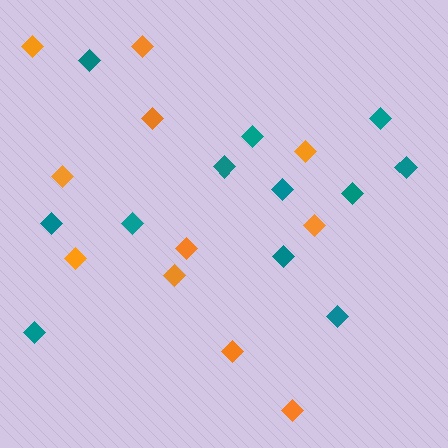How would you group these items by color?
There are 2 groups: one group of teal diamonds (12) and one group of orange diamonds (11).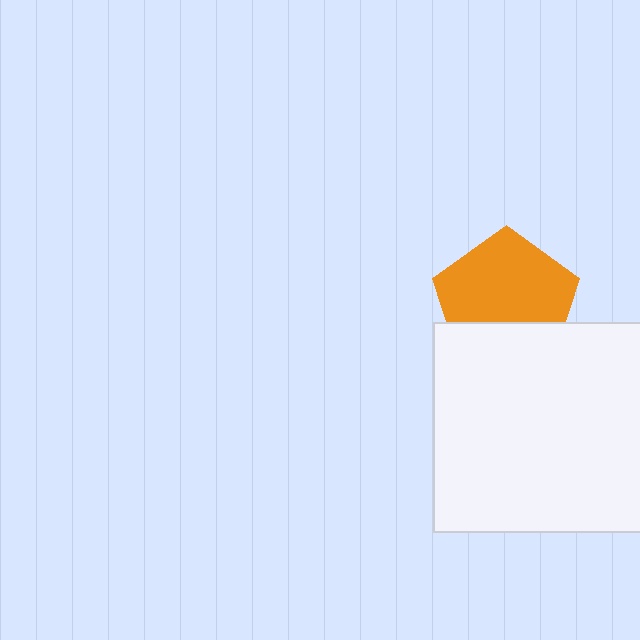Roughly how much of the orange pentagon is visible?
Most of it is visible (roughly 68%).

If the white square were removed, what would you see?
You would see the complete orange pentagon.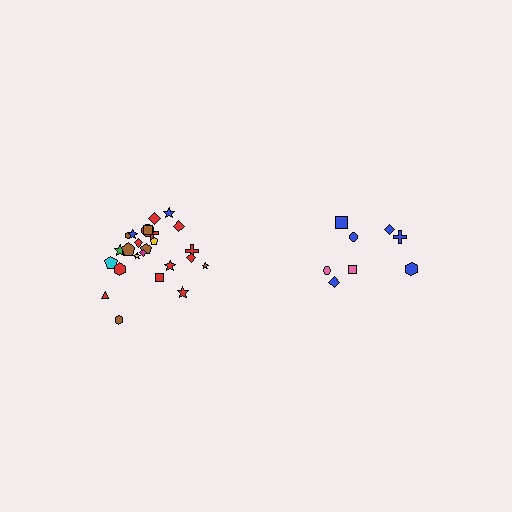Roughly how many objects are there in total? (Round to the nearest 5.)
Roughly 35 objects in total.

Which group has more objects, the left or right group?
The left group.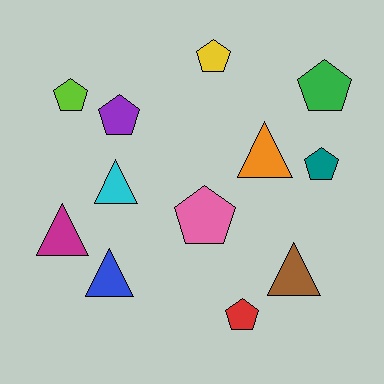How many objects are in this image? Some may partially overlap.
There are 12 objects.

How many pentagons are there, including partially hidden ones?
There are 7 pentagons.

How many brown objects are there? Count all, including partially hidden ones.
There is 1 brown object.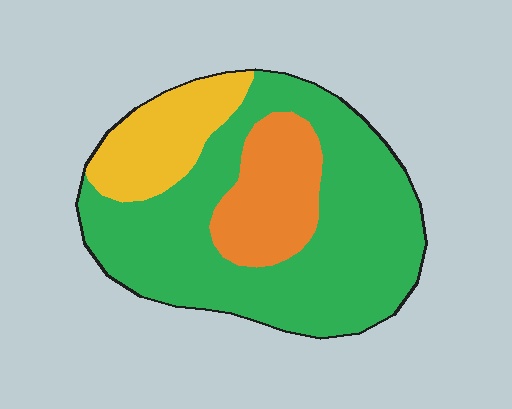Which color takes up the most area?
Green, at roughly 65%.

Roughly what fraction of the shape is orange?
Orange takes up about one sixth (1/6) of the shape.